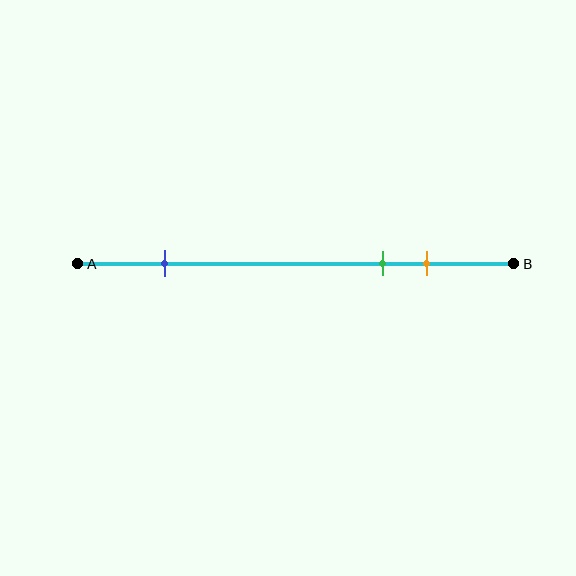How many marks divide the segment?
There are 3 marks dividing the segment.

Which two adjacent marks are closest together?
The green and orange marks are the closest adjacent pair.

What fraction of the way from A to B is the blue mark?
The blue mark is approximately 20% (0.2) of the way from A to B.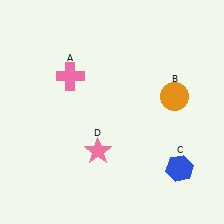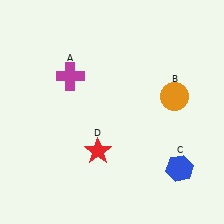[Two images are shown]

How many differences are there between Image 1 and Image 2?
There are 2 differences between the two images.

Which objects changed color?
A changed from pink to magenta. D changed from pink to red.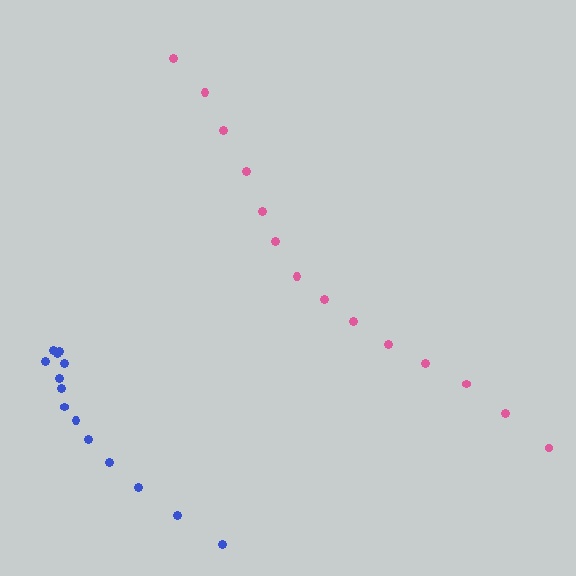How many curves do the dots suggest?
There are 2 distinct paths.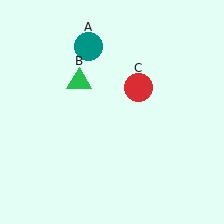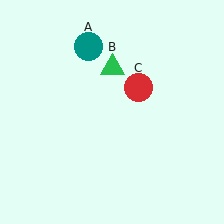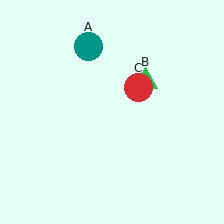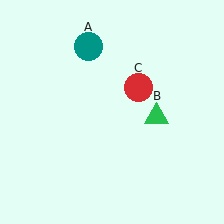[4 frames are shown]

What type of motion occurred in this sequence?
The green triangle (object B) rotated clockwise around the center of the scene.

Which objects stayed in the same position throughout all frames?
Teal circle (object A) and red circle (object C) remained stationary.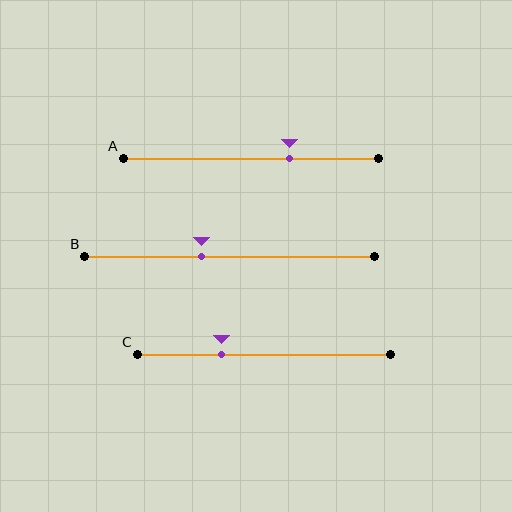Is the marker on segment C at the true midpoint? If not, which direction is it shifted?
No, the marker on segment C is shifted to the left by about 17% of the segment length.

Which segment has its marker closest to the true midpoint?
Segment B has its marker closest to the true midpoint.